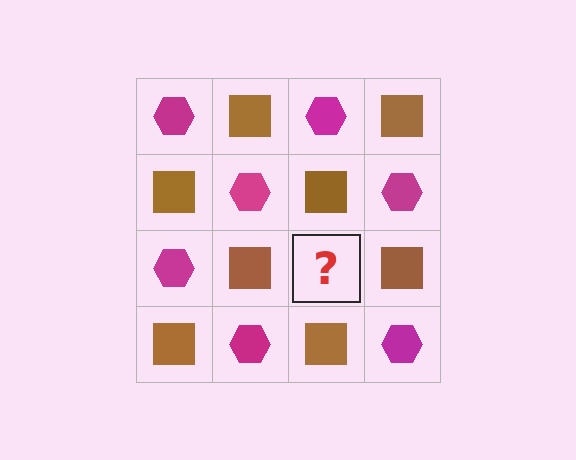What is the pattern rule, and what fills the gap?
The rule is that it alternates magenta hexagon and brown square in a checkerboard pattern. The gap should be filled with a magenta hexagon.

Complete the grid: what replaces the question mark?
The question mark should be replaced with a magenta hexagon.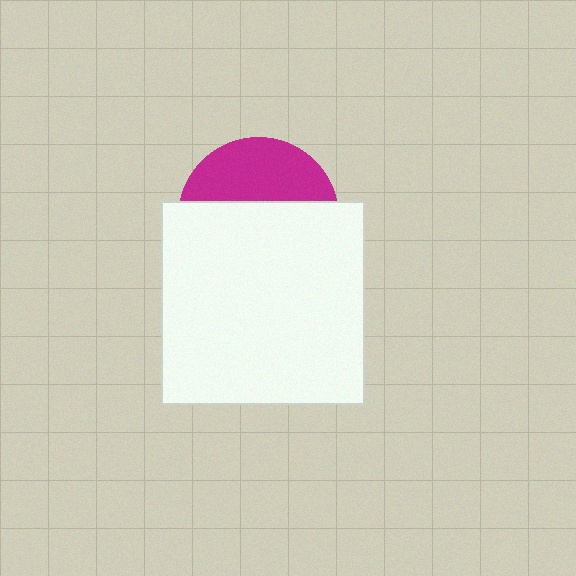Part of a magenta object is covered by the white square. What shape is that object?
It is a circle.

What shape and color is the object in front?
The object in front is a white square.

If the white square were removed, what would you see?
You would see the complete magenta circle.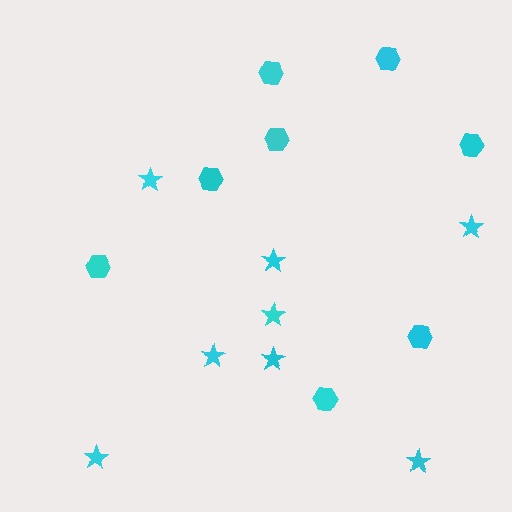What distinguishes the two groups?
There are 2 groups: one group of hexagons (8) and one group of stars (8).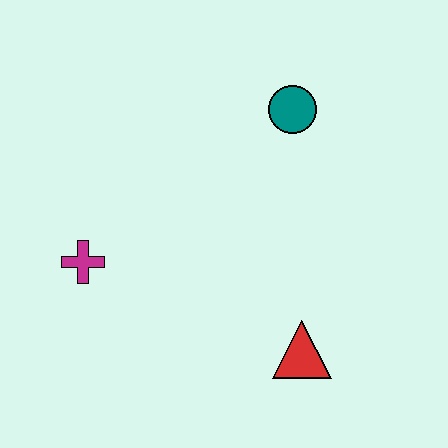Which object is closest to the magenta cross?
The red triangle is closest to the magenta cross.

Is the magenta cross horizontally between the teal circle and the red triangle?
No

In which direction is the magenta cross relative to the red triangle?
The magenta cross is to the left of the red triangle.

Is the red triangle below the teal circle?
Yes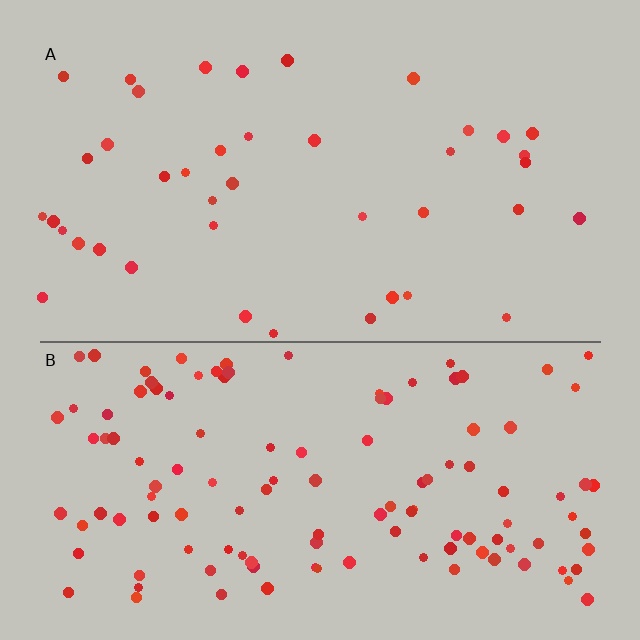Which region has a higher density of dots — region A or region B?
B (the bottom).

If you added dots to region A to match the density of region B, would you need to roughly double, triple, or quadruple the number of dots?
Approximately triple.